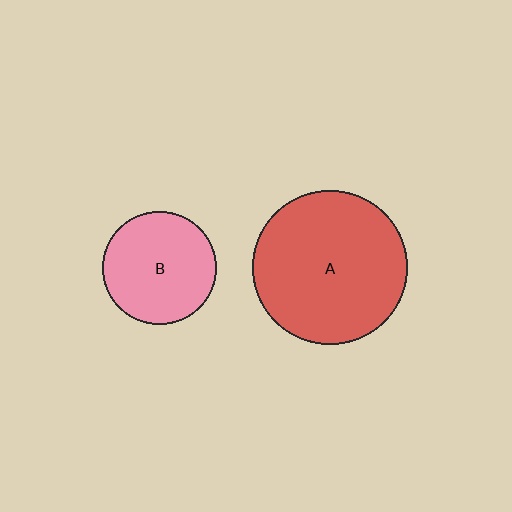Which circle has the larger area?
Circle A (red).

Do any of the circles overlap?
No, none of the circles overlap.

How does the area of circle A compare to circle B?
Approximately 1.9 times.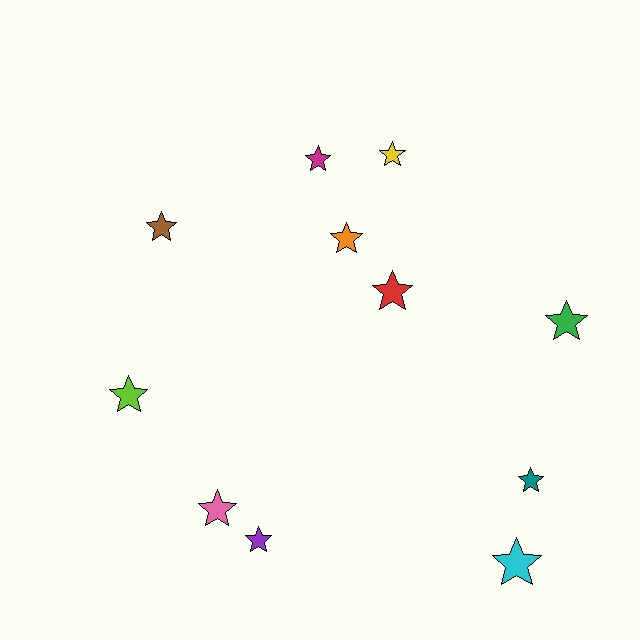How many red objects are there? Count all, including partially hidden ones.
There is 1 red object.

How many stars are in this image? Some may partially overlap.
There are 11 stars.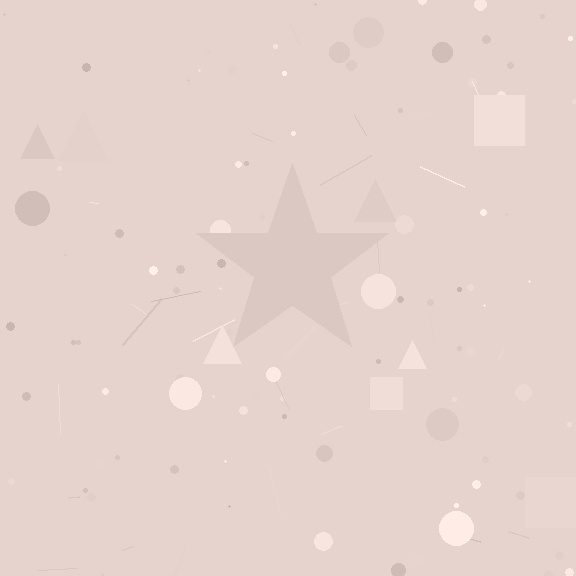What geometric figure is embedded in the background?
A star is embedded in the background.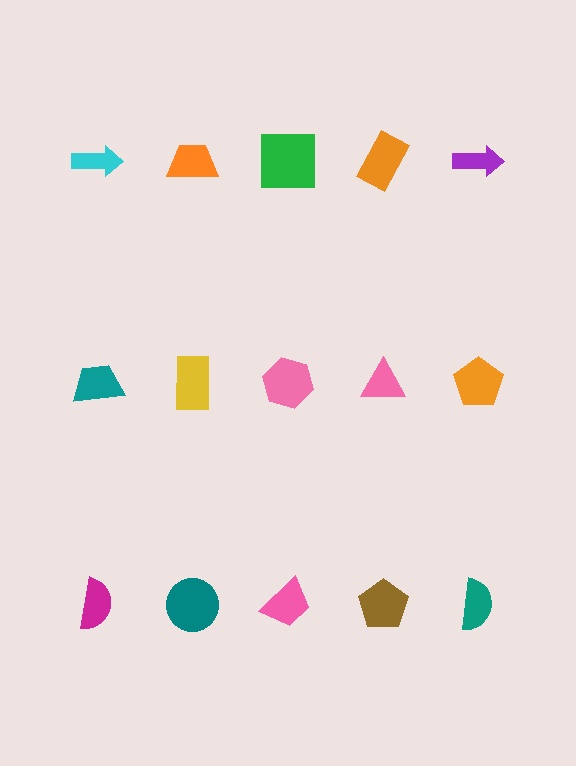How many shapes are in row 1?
5 shapes.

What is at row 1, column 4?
An orange rectangle.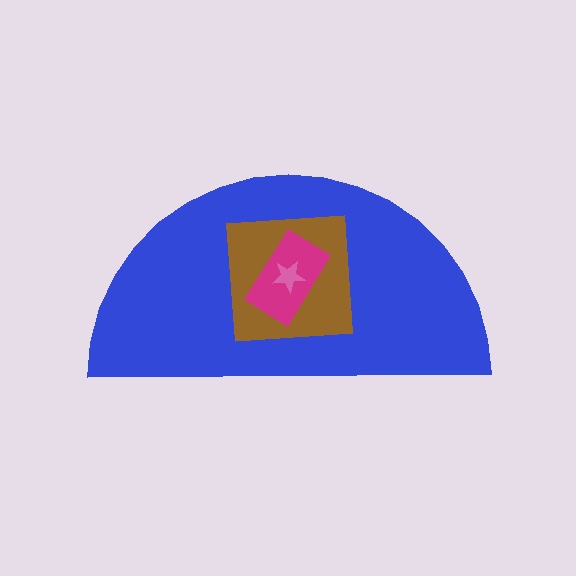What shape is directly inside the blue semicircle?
The brown square.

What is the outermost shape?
The blue semicircle.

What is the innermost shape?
The pink star.